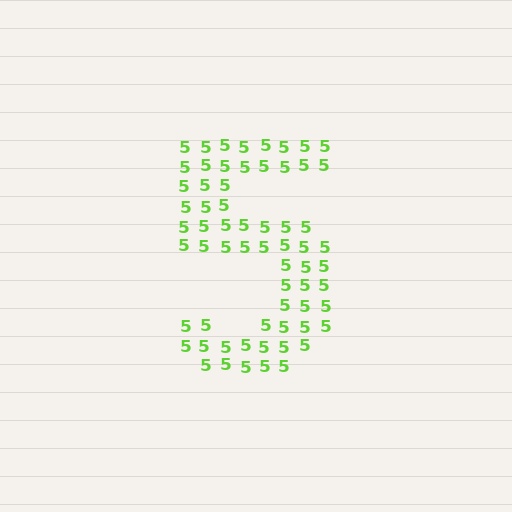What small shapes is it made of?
It is made of small digit 5's.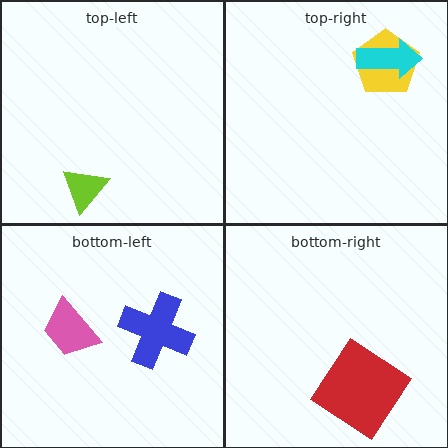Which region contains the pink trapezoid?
The bottom-left region.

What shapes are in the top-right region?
The yellow pentagon, the cyan arrow.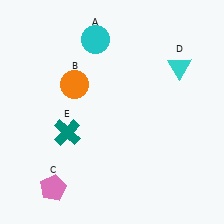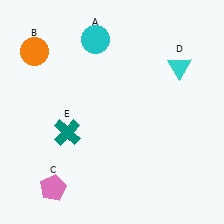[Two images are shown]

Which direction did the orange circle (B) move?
The orange circle (B) moved left.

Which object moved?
The orange circle (B) moved left.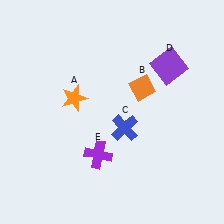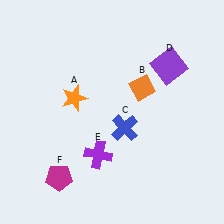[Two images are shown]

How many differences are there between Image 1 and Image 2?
There is 1 difference between the two images.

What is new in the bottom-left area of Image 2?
A magenta pentagon (F) was added in the bottom-left area of Image 2.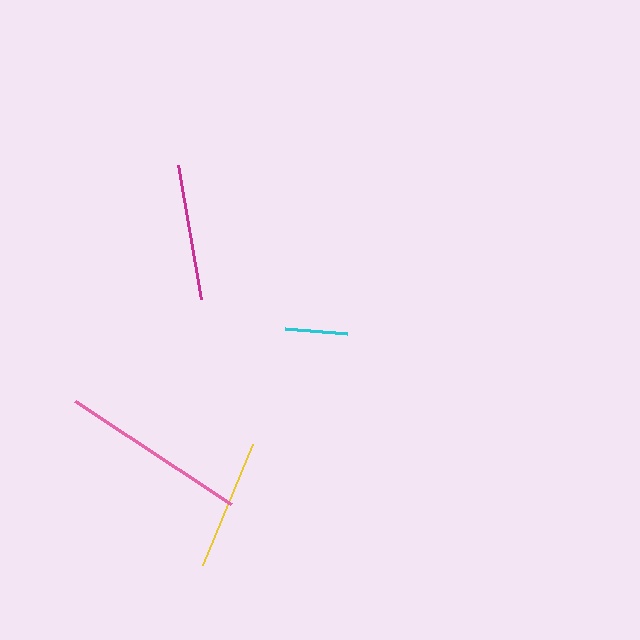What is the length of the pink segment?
The pink segment is approximately 187 pixels long.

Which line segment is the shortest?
The cyan line is the shortest at approximately 63 pixels.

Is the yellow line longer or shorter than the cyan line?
The yellow line is longer than the cyan line.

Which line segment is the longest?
The pink line is the longest at approximately 187 pixels.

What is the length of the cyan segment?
The cyan segment is approximately 63 pixels long.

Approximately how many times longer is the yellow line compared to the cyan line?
The yellow line is approximately 2.1 times the length of the cyan line.